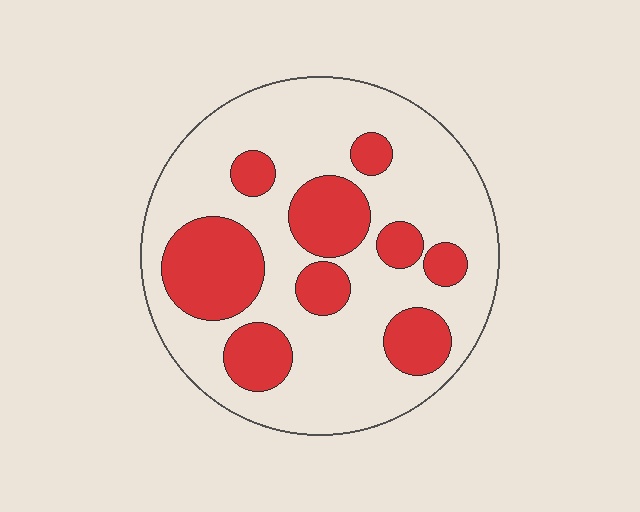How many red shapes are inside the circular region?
9.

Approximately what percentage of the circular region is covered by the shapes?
Approximately 30%.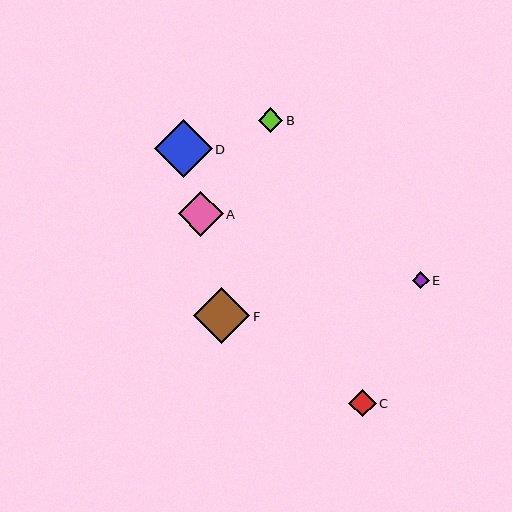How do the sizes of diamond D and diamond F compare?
Diamond D and diamond F are approximately the same size.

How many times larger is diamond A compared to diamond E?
Diamond A is approximately 2.6 times the size of diamond E.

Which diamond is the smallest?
Diamond E is the smallest with a size of approximately 17 pixels.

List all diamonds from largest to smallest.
From largest to smallest: D, F, A, C, B, E.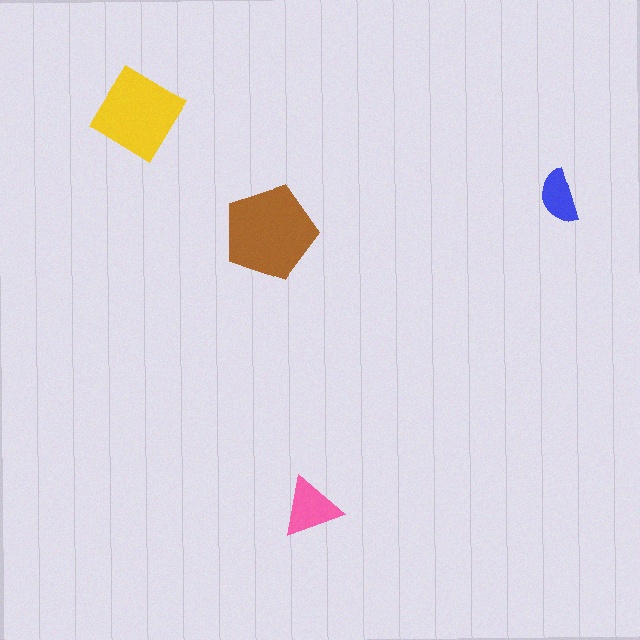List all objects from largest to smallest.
The brown pentagon, the yellow diamond, the pink triangle, the blue semicircle.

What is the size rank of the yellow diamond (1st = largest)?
2nd.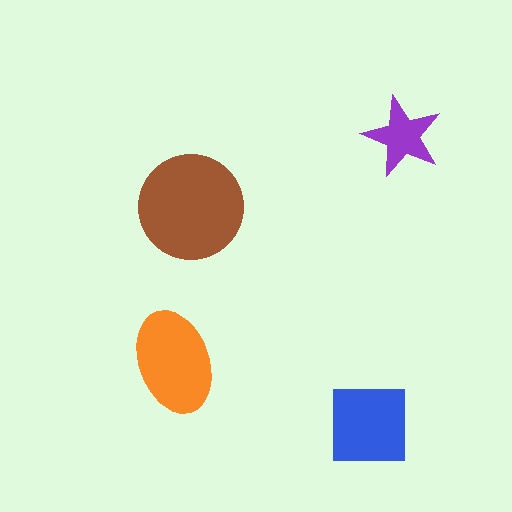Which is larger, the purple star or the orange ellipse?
The orange ellipse.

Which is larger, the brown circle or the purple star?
The brown circle.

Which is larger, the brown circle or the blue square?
The brown circle.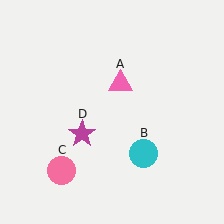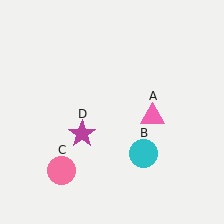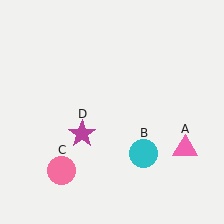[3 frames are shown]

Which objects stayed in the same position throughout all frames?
Cyan circle (object B) and pink circle (object C) and magenta star (object D) remained stationary.